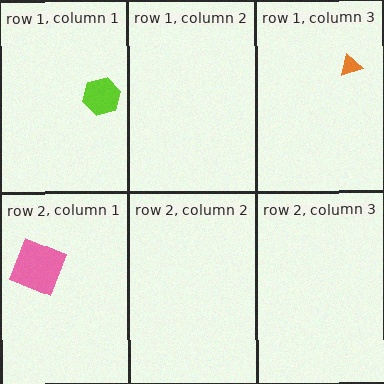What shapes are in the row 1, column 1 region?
The lime hexagon.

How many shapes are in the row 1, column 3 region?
1.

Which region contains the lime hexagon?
The row 1, column 1 region.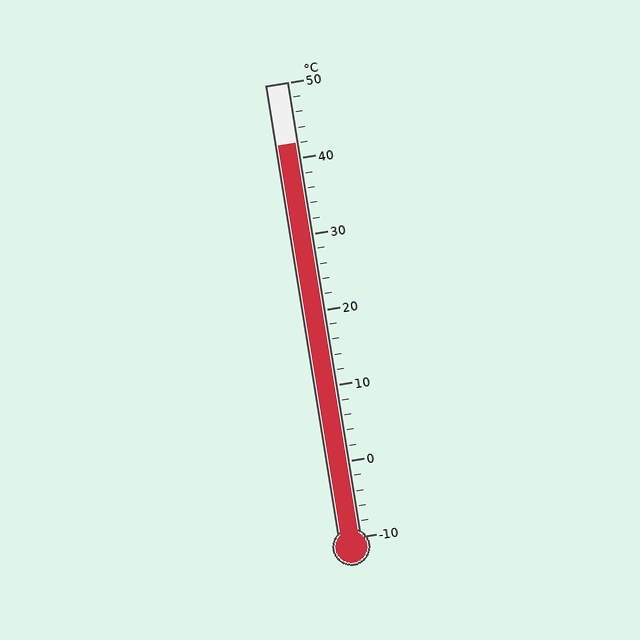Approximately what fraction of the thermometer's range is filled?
The thermometer is filled to approximately 85% of its range.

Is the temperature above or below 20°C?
The temperature is above 20°C.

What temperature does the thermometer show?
The thermometer shows approximately 42°C.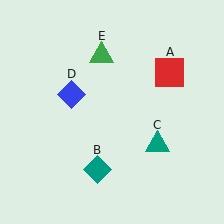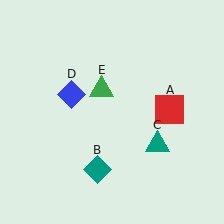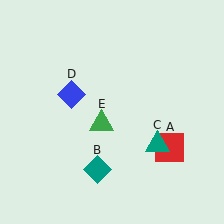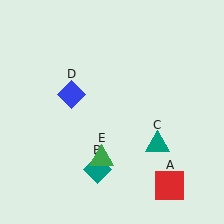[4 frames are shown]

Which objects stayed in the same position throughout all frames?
Teal diamond (object B) and teal triangle (object C) and blue diamond (object D) remained stationary.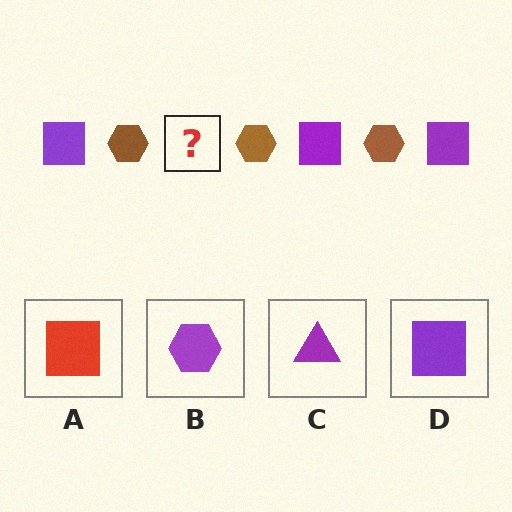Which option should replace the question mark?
Option D.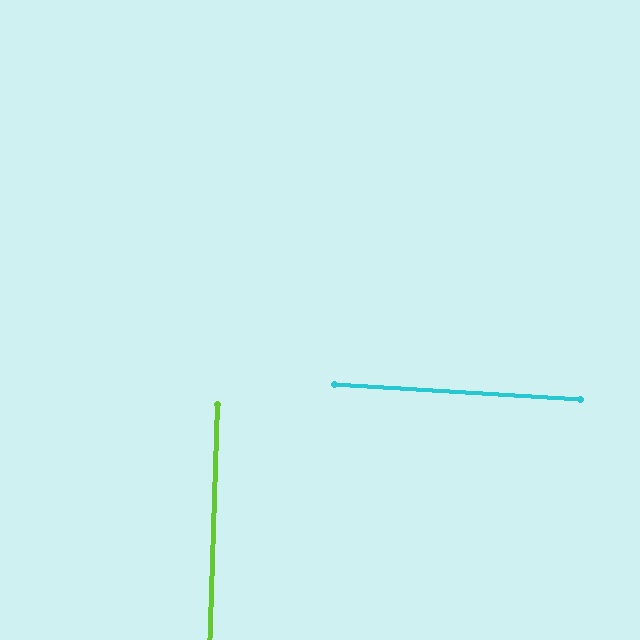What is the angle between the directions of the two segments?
Approximately 88 degrees.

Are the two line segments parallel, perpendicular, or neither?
Perpendicular — they meet at approximately 88°.